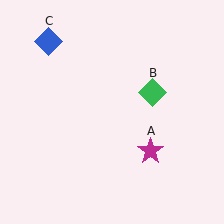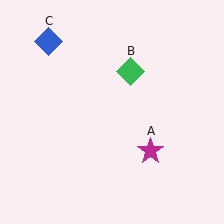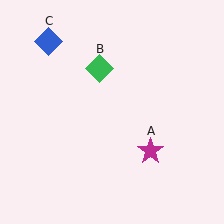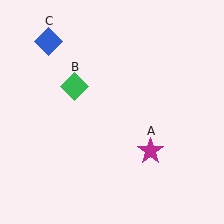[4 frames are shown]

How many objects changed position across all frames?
1 object changed position: green diamond (object B).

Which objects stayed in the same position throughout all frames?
Magenta star (object A) and blue diamond (object C) remained stationary.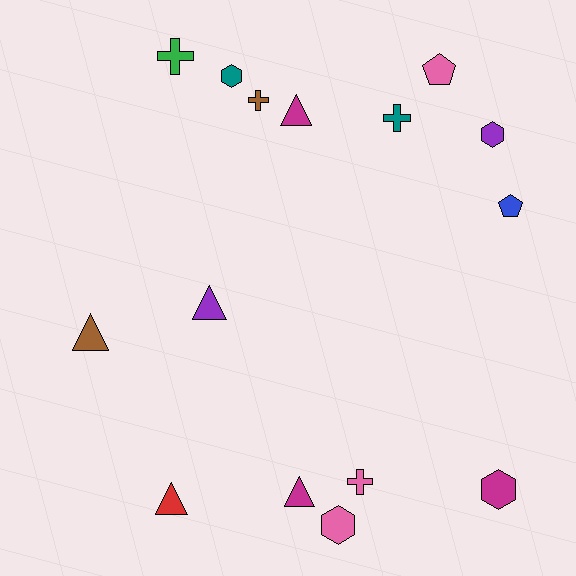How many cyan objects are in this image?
There are no cyan objects.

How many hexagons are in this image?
There are 4 hexagons.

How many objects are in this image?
There are 15 objects.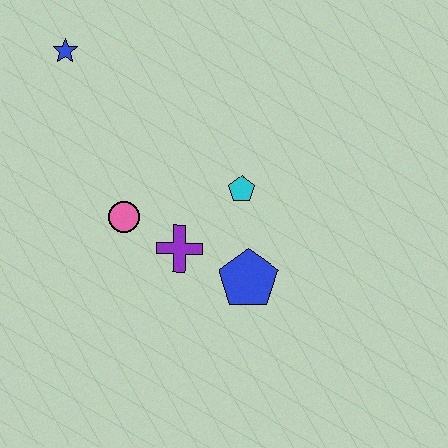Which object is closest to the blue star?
The pink circle is closest to the blue star.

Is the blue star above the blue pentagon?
Yes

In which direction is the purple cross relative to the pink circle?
The purple cross is to the right of the pink circle.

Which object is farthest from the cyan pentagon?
The blue star is farthest from the cyan pentagon.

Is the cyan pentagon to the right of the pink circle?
Yes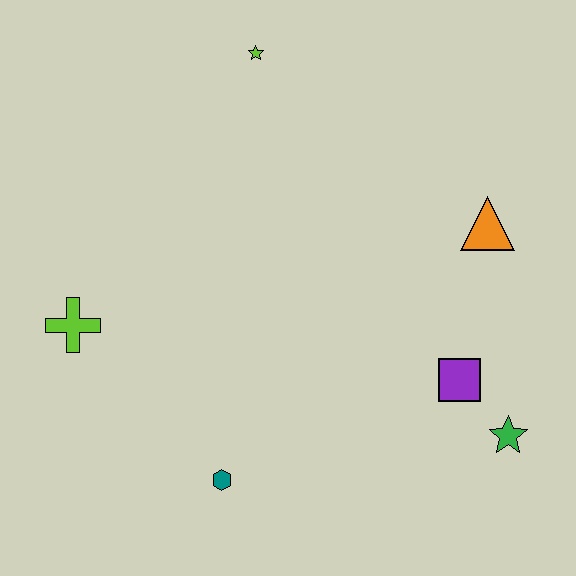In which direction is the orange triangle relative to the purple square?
The orange triangle is above the purple square.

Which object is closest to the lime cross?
The teal hexagon is closest to the lime cross.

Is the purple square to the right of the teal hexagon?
Yes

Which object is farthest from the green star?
The lime star is farthest from the green star.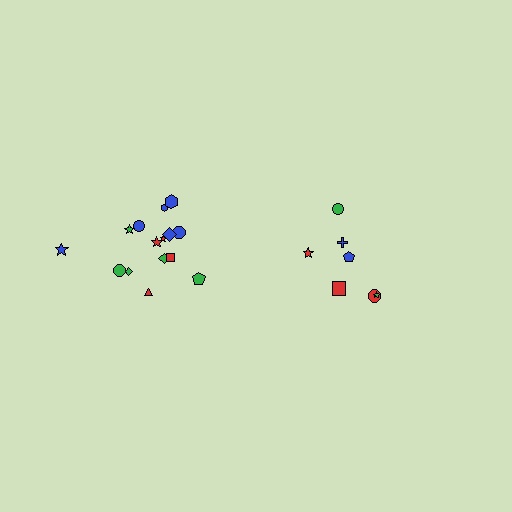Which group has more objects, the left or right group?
The left group.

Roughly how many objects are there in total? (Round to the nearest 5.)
Roughly 20 objects in total.